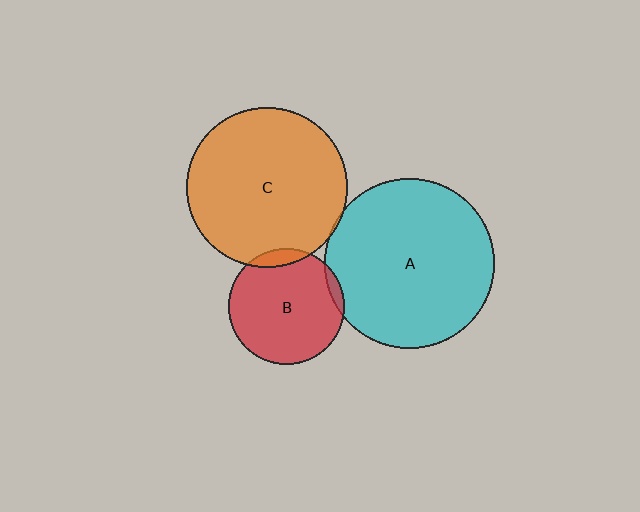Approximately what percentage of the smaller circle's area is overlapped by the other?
Approximately 5%.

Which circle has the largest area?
Circle A (cyan).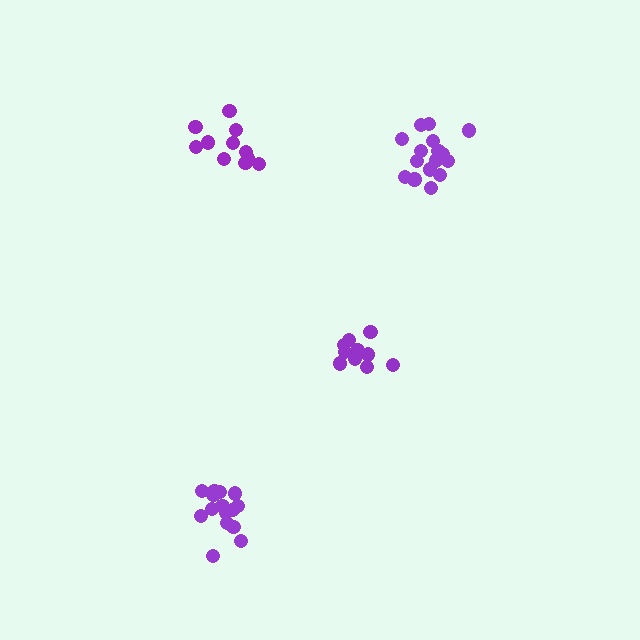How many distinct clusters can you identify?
There are 4 distinct clusters.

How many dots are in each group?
Group 1: 10 dots, Group 2: 16 dots, Group 3: 15 dots, Group 4: 11 dots (52 total).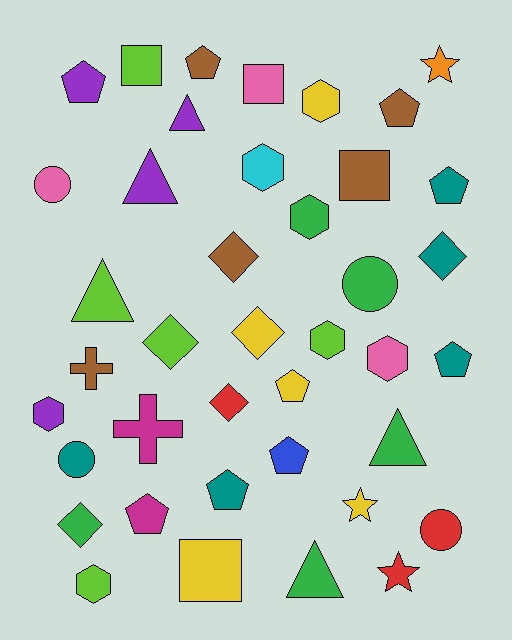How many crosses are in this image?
There are 2 crosses.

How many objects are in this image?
There are 40 objects.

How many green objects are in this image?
There are 5 green objects.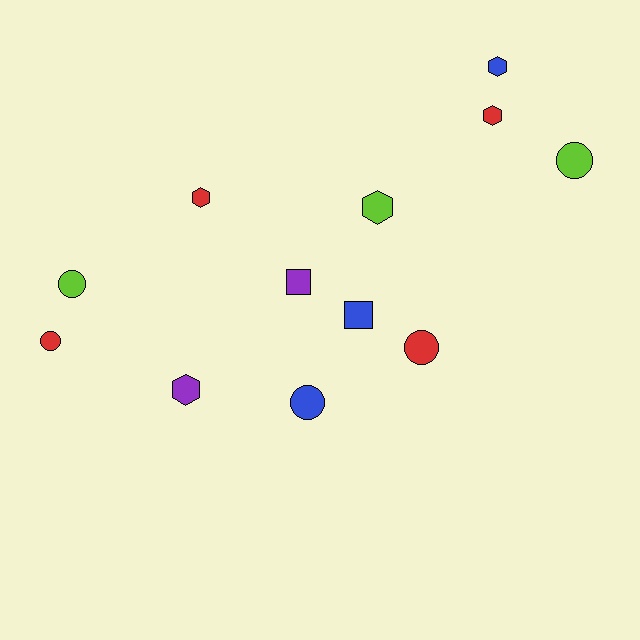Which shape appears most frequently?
Circle, with 5 objects.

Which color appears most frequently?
Red, with 4 objects.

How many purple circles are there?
There are no purple circles.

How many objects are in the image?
There are 12 objects.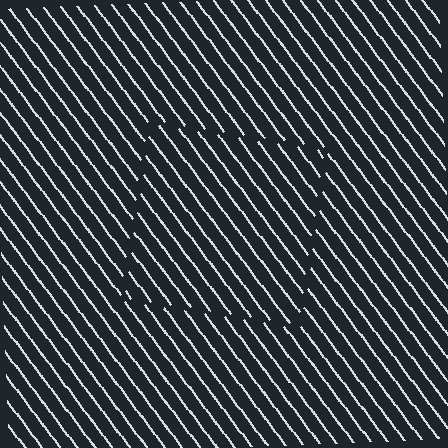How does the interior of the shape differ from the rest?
The interior of the shape contains the same grating, shifted by half a period — the contour is defined by the phase discontinuity where line-ends from the inner and outer gratings abut.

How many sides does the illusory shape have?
4 sides — the line-ends trace a square.